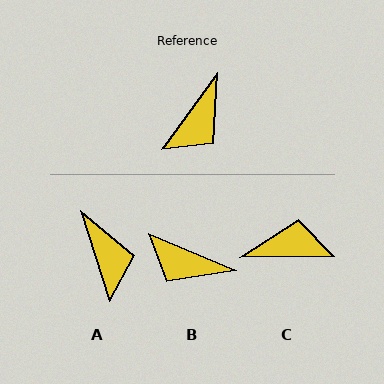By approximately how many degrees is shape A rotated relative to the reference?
Approximately 54 degrees counter-clockwise.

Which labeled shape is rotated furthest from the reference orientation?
C, about 126 degrees away.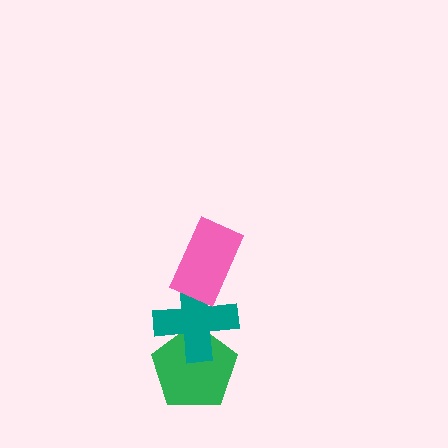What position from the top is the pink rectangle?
The pink rectangle is 1st from the top.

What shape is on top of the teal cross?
The pink rectangle is on top of the teal cross.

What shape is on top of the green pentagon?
The teal cross is on top of the green pentagon.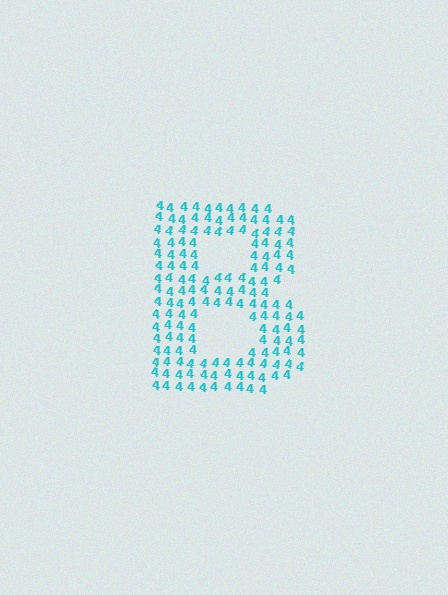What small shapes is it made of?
It is made of small digit 4's.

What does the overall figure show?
The overall figure shows the letter B.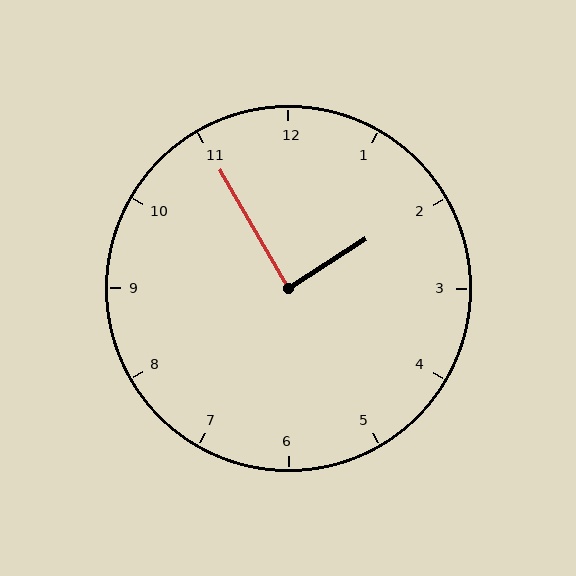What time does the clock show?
1:55.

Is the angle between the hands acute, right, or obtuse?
It is right.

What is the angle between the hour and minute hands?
Approximately 88 degrees.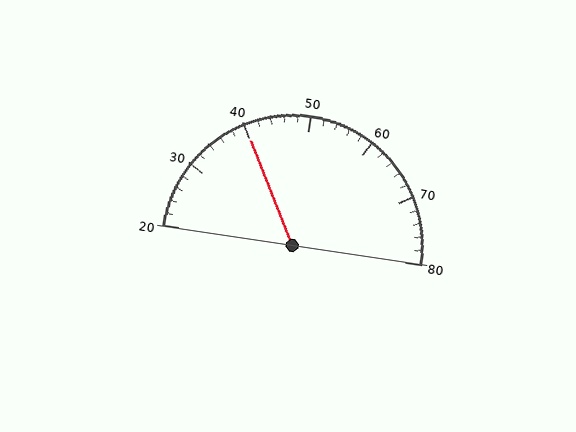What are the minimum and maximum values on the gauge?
The gauge ranges from 20 to 80.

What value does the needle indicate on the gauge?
The needle indicates approximately 40.